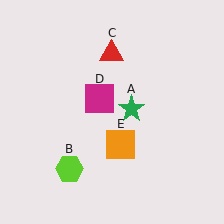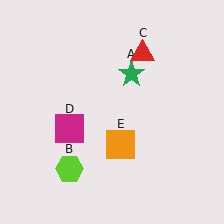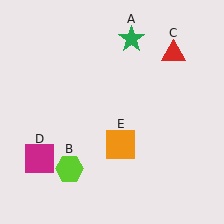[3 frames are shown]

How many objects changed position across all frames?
3 objects changed position: green star (object A), red triangle (object C), magenta square (object D).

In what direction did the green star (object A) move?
The green star (object A) moved up.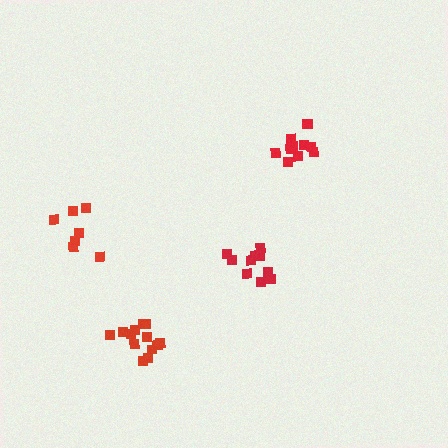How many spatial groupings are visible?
There are 4 spatial groupings.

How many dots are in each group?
Group 1: 13 dots, Group 2: 11 dots, Group 3: 7 dots, Group 4: 10 dots (41 total).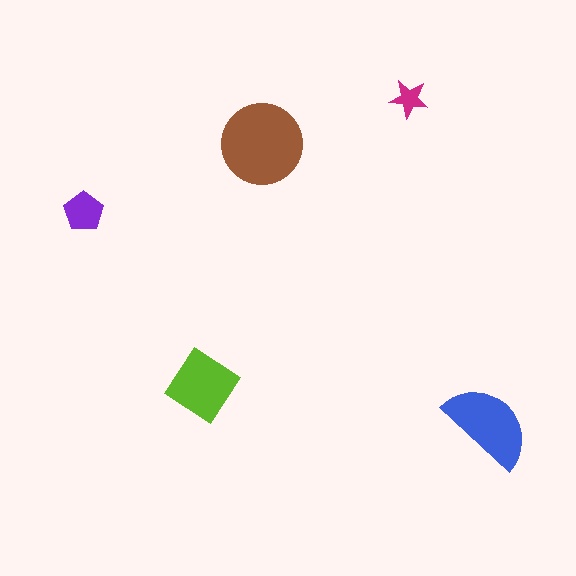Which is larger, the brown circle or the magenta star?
The brown circle.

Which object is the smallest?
The magenta star.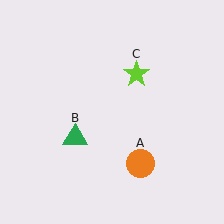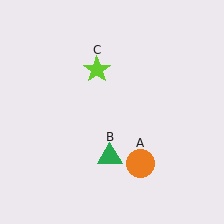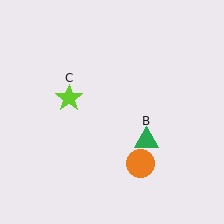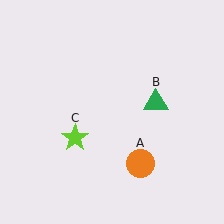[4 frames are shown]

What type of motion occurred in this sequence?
The green triangle (object B), lime star (object C) rotated counterclockwise around the center of the scene.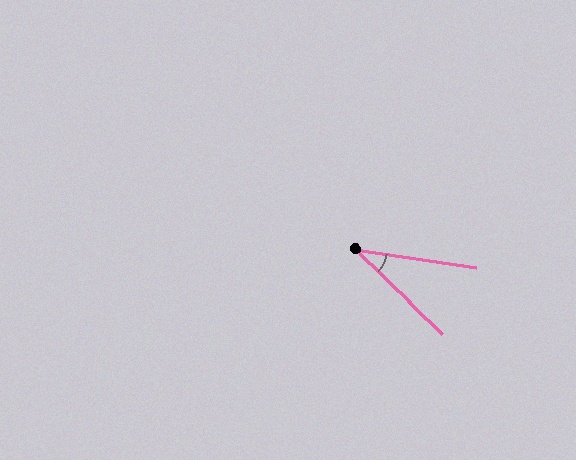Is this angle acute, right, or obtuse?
It is acute.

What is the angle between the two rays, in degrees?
Approximately 36 degrees.